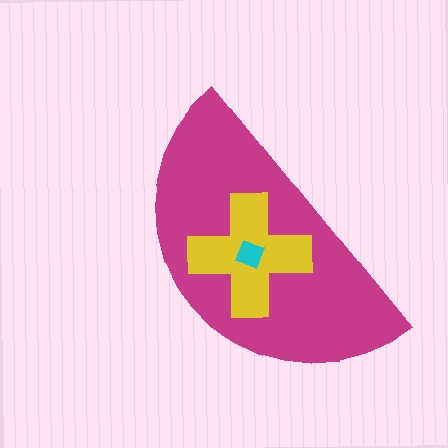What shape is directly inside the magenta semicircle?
The yellow cross.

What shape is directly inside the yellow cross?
The cyan diamond.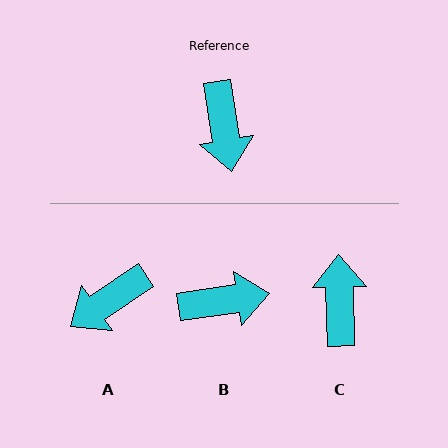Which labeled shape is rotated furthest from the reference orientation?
C, about 172 degrees away.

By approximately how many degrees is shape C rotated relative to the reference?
Approximately 172 degrees counter-clockwise.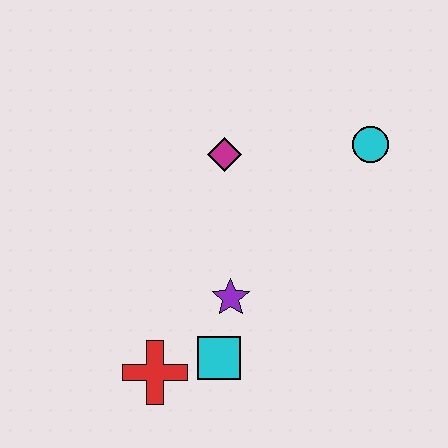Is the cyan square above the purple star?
No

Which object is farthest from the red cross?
The cyan circle is farthest from the red cross.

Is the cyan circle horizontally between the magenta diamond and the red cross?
No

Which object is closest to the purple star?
The cyan square is closest to the purple star.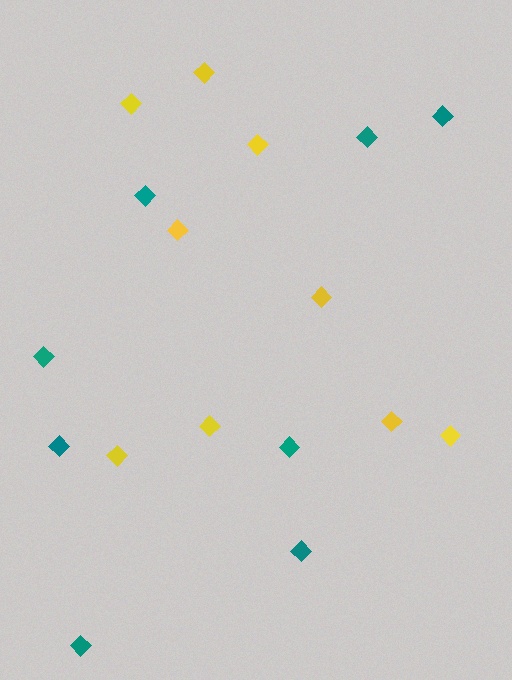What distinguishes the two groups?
There are 2 groups: one group of teal diamonds (8) and one group of yellow diamonds (9).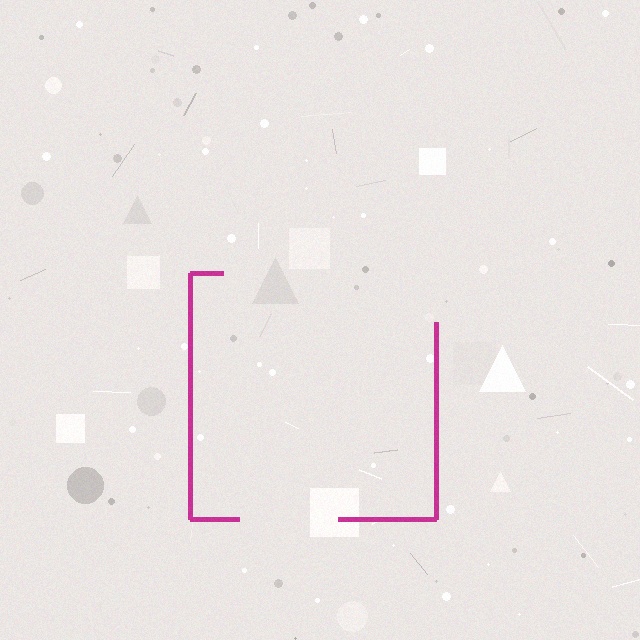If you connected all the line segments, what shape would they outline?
They would outline a square.